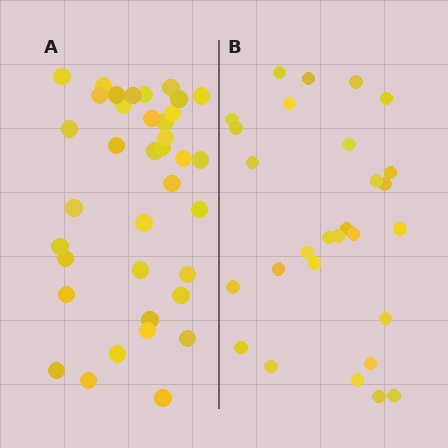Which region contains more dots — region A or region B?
Region A (the left region) has more dots.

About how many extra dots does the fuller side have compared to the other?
Region A has roughly 8 or so more dots than region B.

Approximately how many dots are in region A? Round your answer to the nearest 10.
About 40 dots. (The exact count is 37, which rounds to 40.)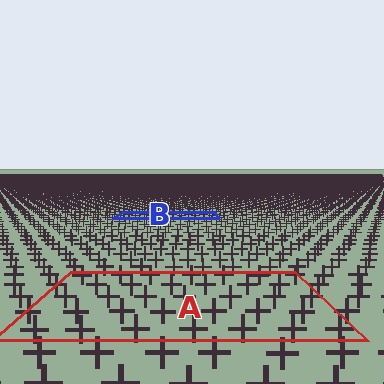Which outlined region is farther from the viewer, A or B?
Region B is farther from the viewer — the texture elements inside it appear smaller and more densely packed.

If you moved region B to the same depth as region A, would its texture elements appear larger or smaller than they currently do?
They would appear larger. At a closer depth, the same texture elements are projected at a bigger on-screen size.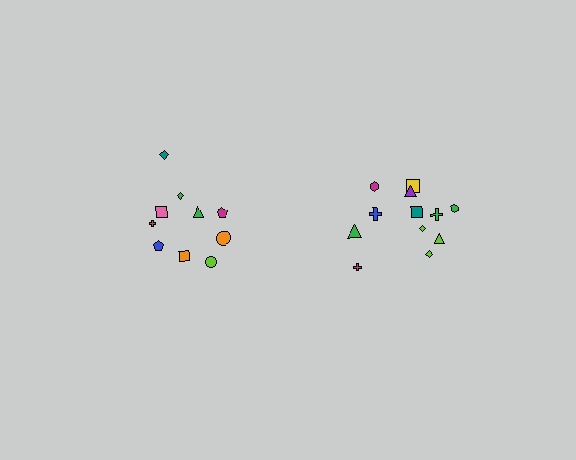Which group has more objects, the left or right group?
The right group.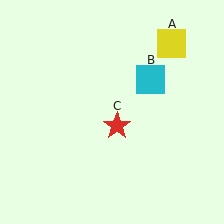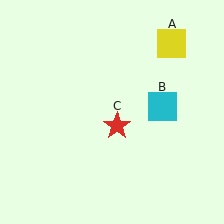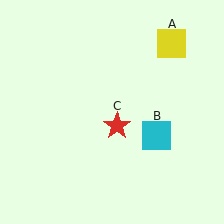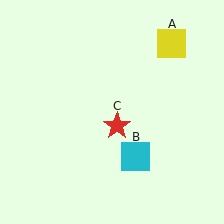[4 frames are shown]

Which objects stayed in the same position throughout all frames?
Yellow square (object A) and red star (object C) remained stationary.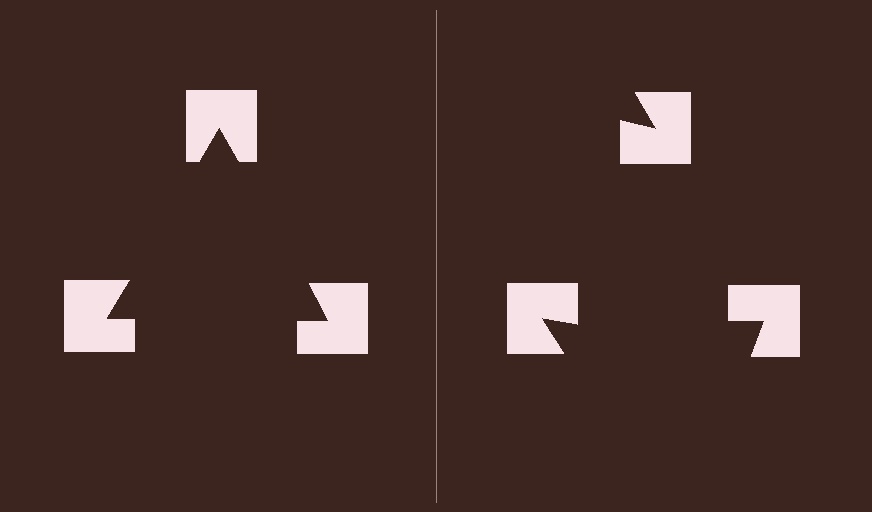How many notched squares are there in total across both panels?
6 — 3 on each side.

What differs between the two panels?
The notched squares are positioned identically on both sides; only the wedge orientations differ. On the left they align to a triangle; on the right they are misaligned.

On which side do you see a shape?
An illusory triangle appears on the left side. On the right side the wedge cuts are rotated, so no coherent shape forms.